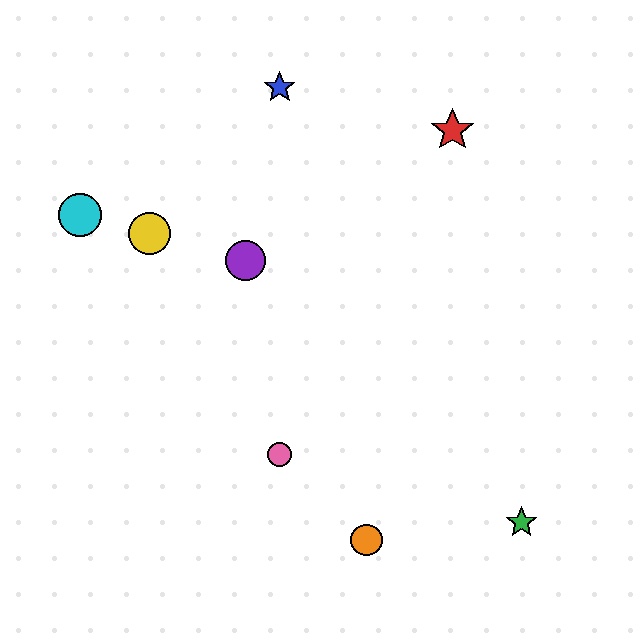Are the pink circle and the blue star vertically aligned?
Yes, both are at x≈280.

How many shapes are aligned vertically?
2 shapes (the blue star, the pink circle) are aligned vertically.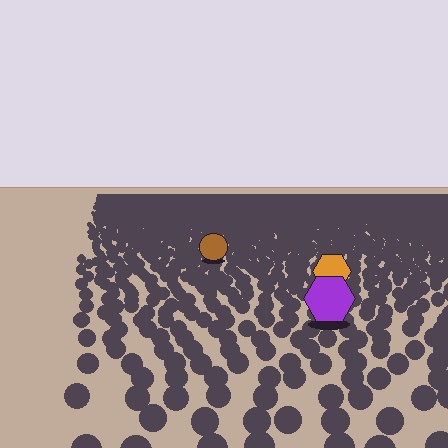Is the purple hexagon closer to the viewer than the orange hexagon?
Yes. The purple hexagon is closer — you can tell from the texture gradient: the ground texture is coarser near it.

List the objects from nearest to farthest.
From nearest to farthest: the purple hexagon, the orange hexagon, the brown circle.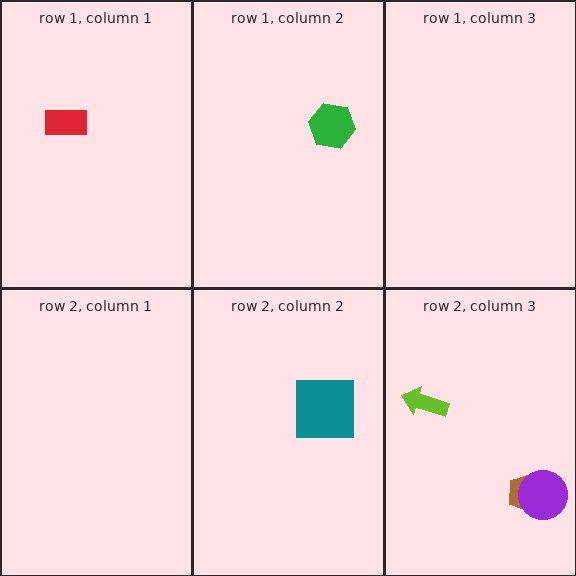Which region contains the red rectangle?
The row 1, column 1 region.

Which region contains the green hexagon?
The row 1, column 2 region.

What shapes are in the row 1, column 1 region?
The red rectangle.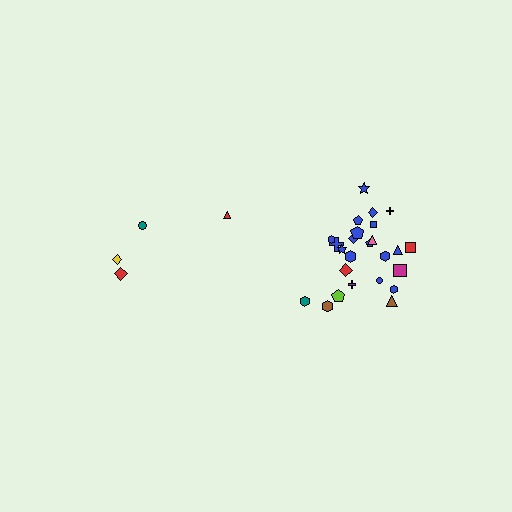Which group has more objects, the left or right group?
The right group.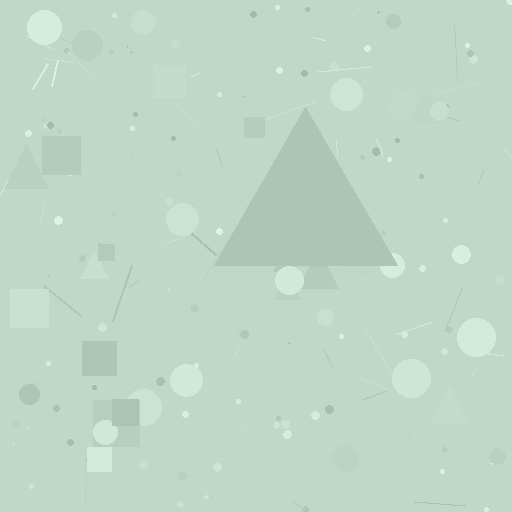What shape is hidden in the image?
A triangle is hidden in the image.